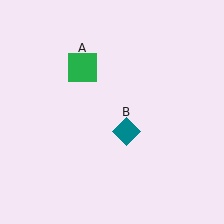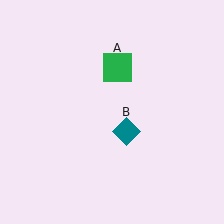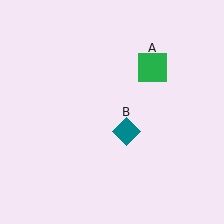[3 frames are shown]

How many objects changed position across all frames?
1 object changed position: green square (object A).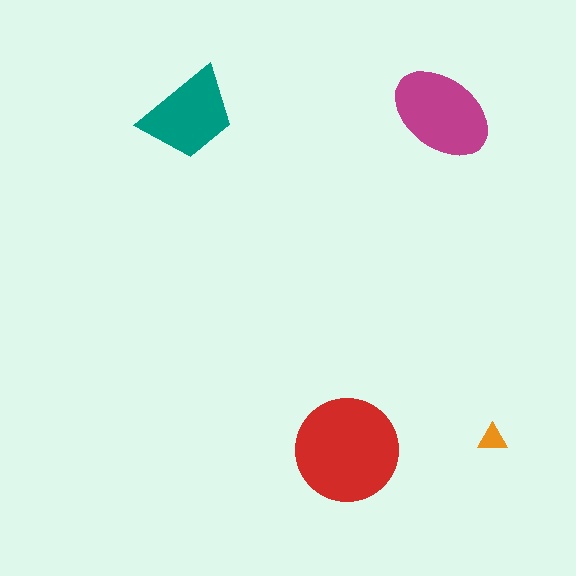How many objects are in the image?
There are 4 objects in the image.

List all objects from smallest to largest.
The orange triangle, the teal trapezoid, the magenta ellipse, the red circle.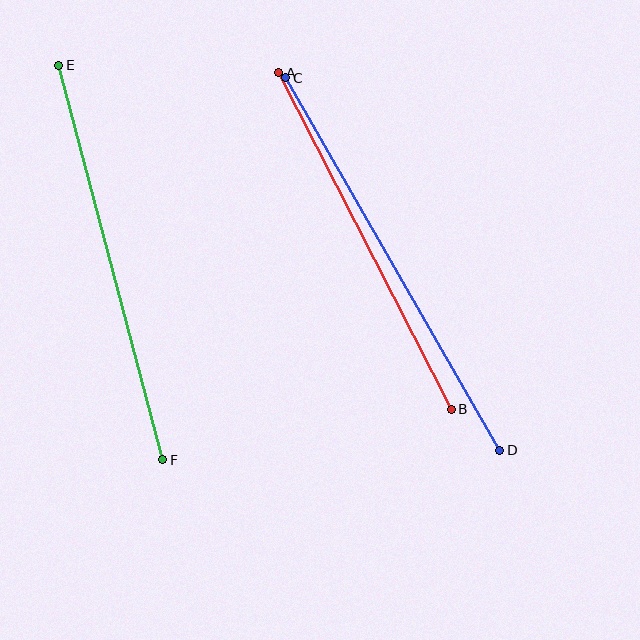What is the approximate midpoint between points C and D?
The midpoint is at approximately (393, 264) pixels.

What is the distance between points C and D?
The distance is approximately 430 pixels.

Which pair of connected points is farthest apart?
Points C and D are farthest apart.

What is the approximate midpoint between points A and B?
The midpoint is at approximately (365, 241) pixels.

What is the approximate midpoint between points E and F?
The midpoint is at approximately (111, 262) pixels.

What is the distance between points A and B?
The distance is approximately 378 pixels.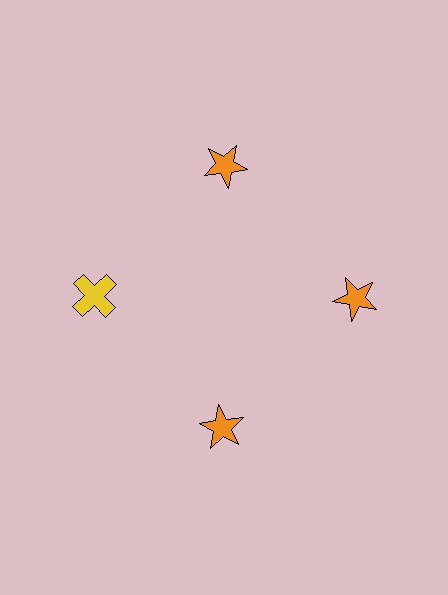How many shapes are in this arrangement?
There are 4 shapes arranged in a ring pattern.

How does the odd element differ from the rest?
It differs in both color (yellow instead of orange) and shape (cross instead of star).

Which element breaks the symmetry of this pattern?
The yellow cross at roughly the 9 o'clock position breaks the symmetry. All other shapes are orange stars.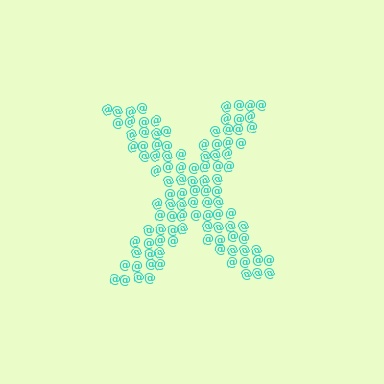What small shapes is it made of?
It is made of small at signs.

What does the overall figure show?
The overall figure shows the letter X.